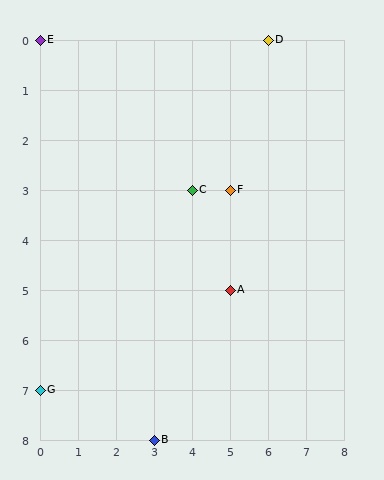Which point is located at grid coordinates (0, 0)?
Point E is at (0, 0).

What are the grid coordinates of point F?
Point F is at grid coordinates (5, 3).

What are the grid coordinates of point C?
Point C is at grid coordinates (4, 3).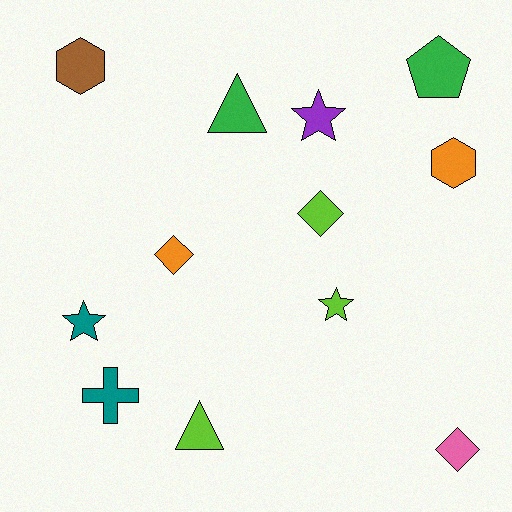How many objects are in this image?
There are 12 objects.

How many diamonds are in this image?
There are 3 diamonds.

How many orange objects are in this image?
There are 2 orange objects.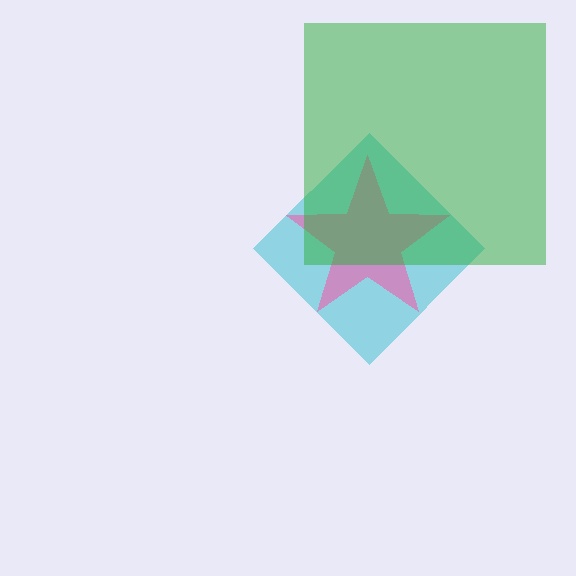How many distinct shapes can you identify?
There are 3 distinct shapes: a cyan diamond, a pink star, a green square.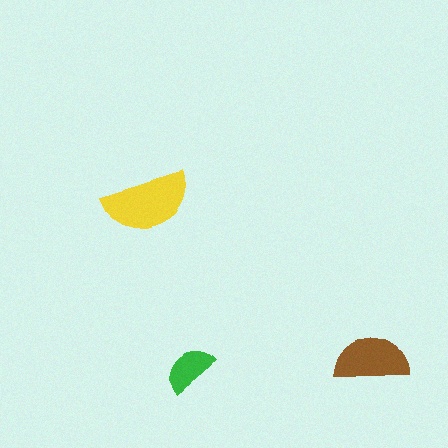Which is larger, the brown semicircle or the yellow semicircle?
The yellow one.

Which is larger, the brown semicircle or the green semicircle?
The brown one.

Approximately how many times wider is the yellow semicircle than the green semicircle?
About 1.5 times wider.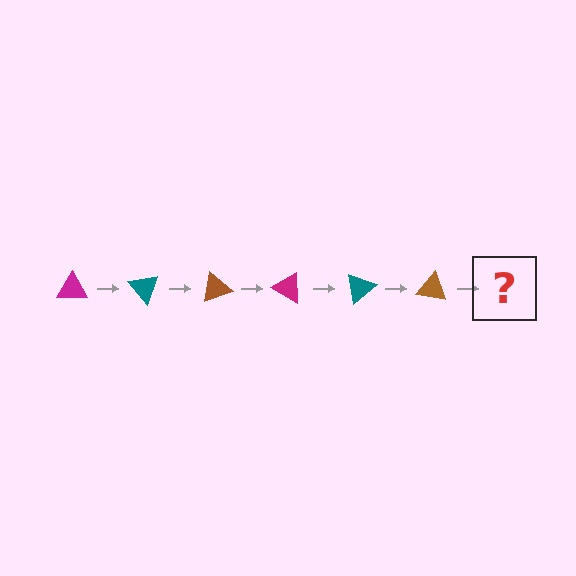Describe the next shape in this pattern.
It should be a magenta triangle, rotated 300 degrees from the start.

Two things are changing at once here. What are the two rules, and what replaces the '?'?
The two rules are that it rotates 50 degrees each step and the color cycles through magenta, teal, and brown. The '?' should be a magenta triangle, rotated 300 degrees from the start.